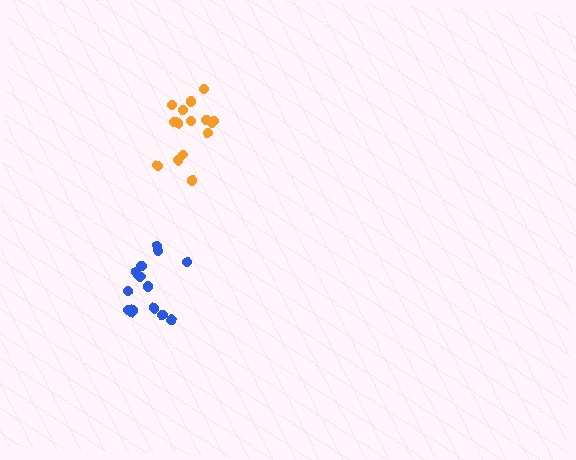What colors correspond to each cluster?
The clusters are colored: orange, blue.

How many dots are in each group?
Group 1: 16 dots, Group 2: 14 dots (30 total).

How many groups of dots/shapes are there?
There are 2 groups.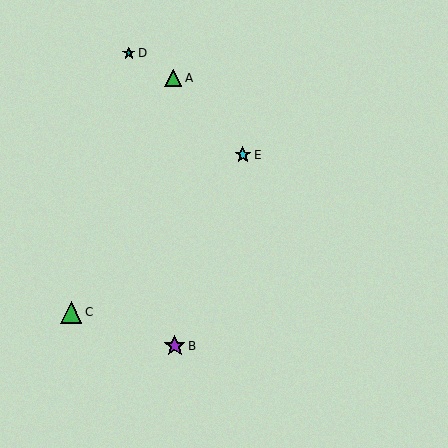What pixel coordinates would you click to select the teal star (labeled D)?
Click at (129, 53) to select the teal star D.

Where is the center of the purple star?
The center of the purple star is at (175, 346).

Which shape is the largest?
The green triangle (labeled C) is the largest.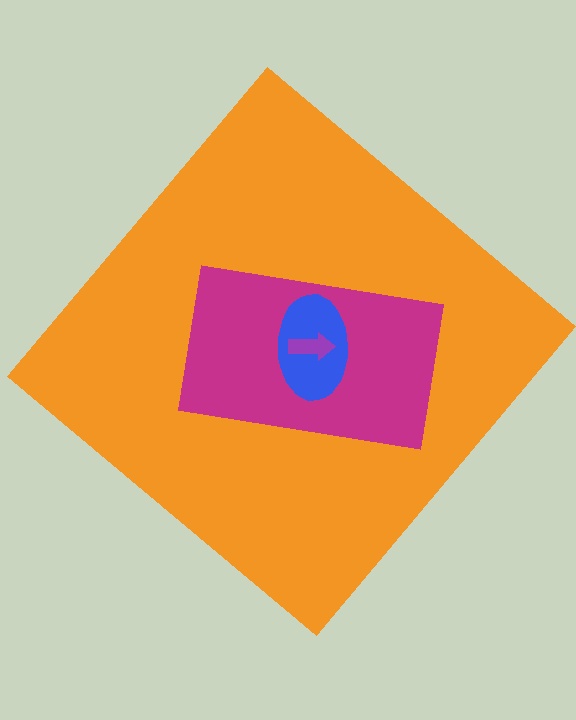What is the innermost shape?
The purple arrow.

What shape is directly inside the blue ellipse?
The purple arrow.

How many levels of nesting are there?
4.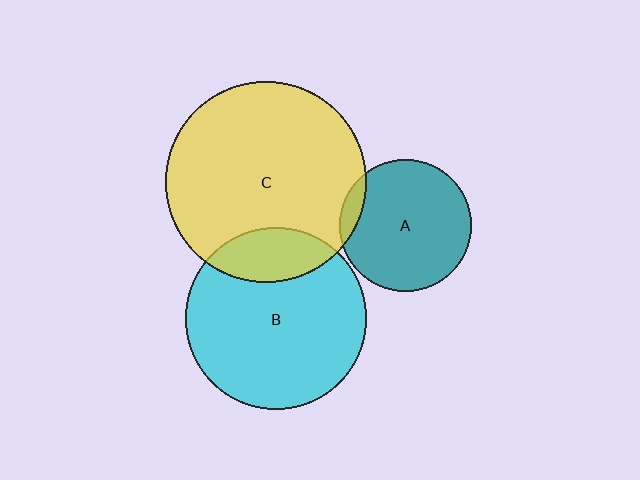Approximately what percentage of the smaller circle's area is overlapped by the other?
Approximately 20%.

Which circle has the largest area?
Circle C (yellow).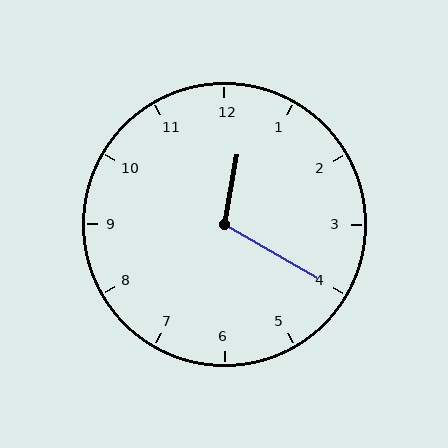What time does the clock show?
12:20.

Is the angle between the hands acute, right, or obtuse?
It is obtuse.